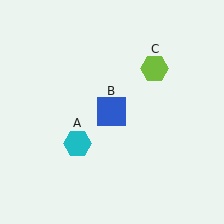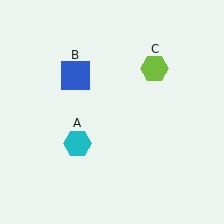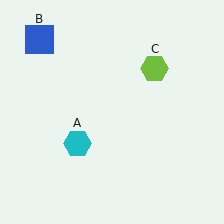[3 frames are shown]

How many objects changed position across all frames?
1 object changed position: blue square (object B).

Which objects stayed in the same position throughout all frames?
Cyan hexagon (object A) and lime hexagon (object C) remained stationary.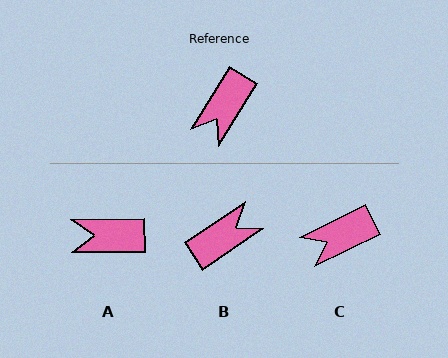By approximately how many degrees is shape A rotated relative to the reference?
Approximately 58 degrees clockwise.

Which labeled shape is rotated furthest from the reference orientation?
B, about 156 degrees away.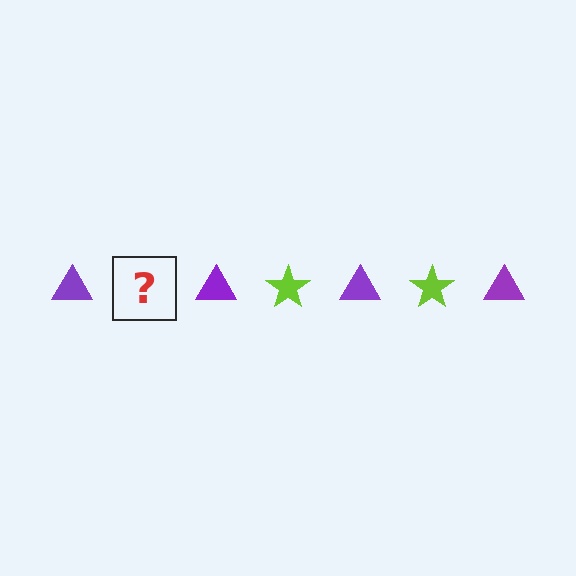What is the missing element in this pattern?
The missing element is a lime star.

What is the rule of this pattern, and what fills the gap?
The rule is that the pattern alternates between purple triangle and lime star. The gap should be filled with a lime star.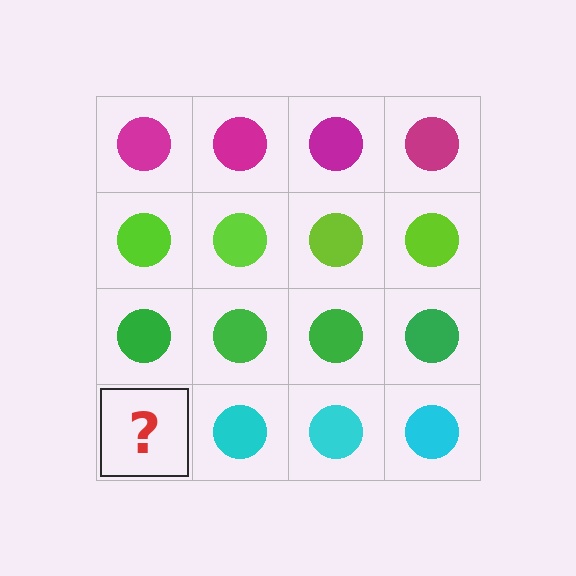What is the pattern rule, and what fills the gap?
The rule is that each row has a consistent color. The gap should be filled with a cyan circle.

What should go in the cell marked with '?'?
The missing cell should contain a cyan circle.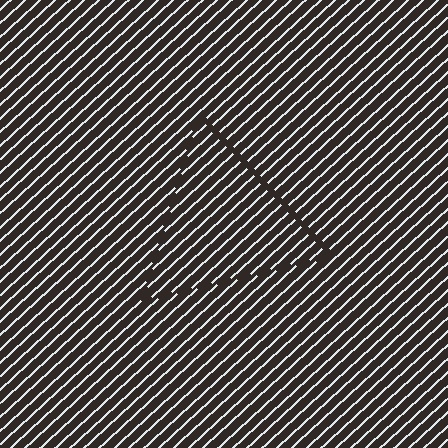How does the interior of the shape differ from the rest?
The interior of the shape contains the same grating, shifted by half a period — the contour is defined by the phase discontinuity where line-ends from the inner and outer gratings abut.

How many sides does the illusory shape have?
3 sides — the line-ends trace a triangle.